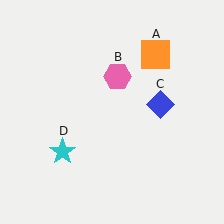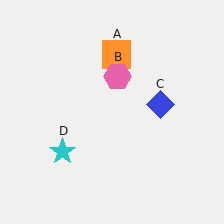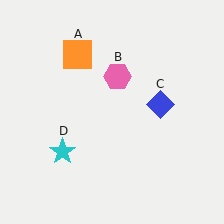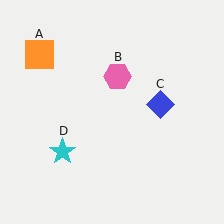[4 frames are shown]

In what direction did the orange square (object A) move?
The orange square (object A) moved left.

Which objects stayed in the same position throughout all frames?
Pink hexagon (object B) and blue diamond (object C) and cyan star (object D) remained stationary.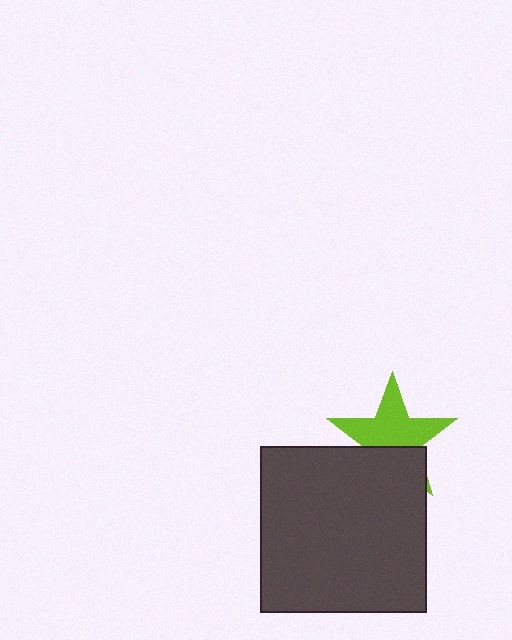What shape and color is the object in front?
The object in front is a dark gray square.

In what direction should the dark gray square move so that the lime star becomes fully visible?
The dark gray square should move down. That is the shortest direction to clear the overlap and leave the lime star fully visible.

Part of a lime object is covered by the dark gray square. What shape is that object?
It is a star.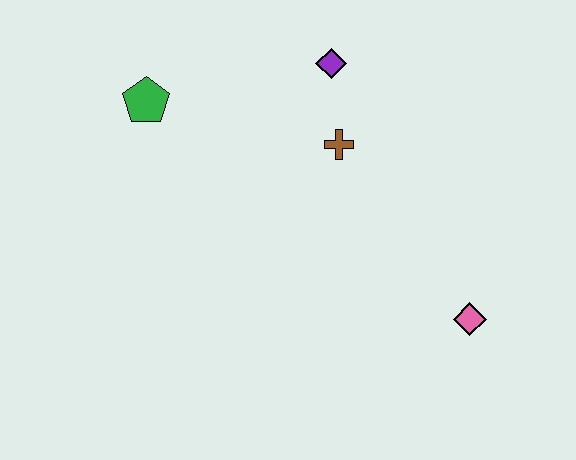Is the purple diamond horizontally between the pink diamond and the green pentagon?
Yes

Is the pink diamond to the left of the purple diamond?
No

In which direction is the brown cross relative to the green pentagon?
The brown cross is to the right of the green pentagon.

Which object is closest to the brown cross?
The purple diamond is closest to the brown cross.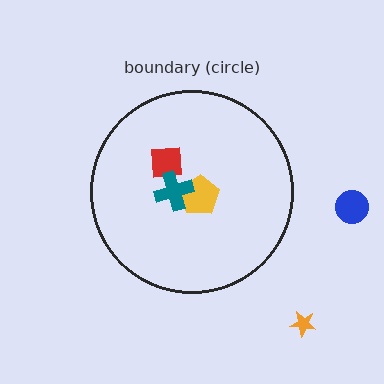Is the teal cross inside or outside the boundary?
Inside.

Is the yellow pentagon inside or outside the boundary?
Inside.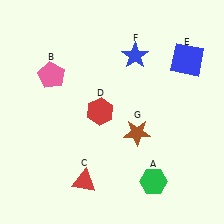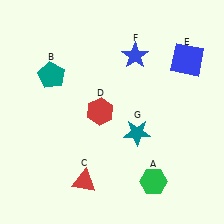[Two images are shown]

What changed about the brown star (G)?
In Image 1, G is brown. In Image 2, it changed to teal.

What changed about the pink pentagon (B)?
In Image 1, B is pink. In Image 2, it changed to teal.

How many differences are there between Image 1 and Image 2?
There are 2 differences between the two images.